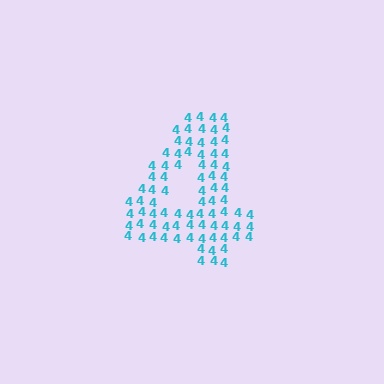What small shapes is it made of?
It is made of small digit 4's.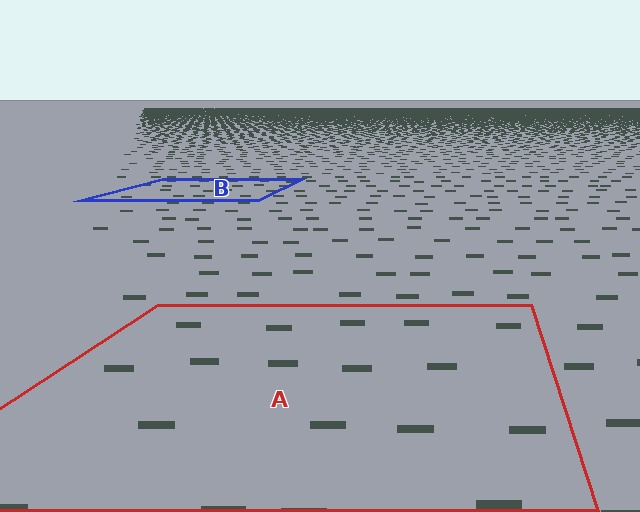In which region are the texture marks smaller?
The texture marks are smaller in region B, because it is farther away.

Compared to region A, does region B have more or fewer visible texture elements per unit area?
Region B has more texture elements per unit area — they are packed more densely because it is farther away.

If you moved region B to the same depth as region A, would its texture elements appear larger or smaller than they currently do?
They would appear larger. At a closer depth, the same texture elements are projected at a bigger on-screen size.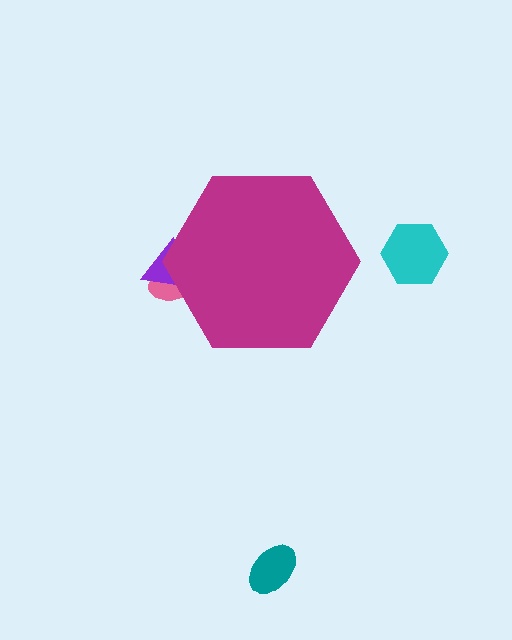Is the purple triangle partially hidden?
Yes, the purple triangle is partially hidden behind the magenta hexagon.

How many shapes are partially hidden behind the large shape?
2 shapes are partially hidden.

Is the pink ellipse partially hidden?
Yes, the pink ellipse is partially hidden behind the magenta hexagon.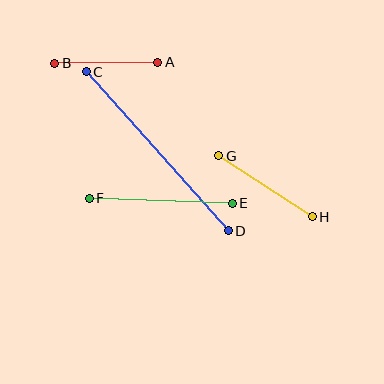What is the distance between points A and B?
The distance is approximately 103 pixels.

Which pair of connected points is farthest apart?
Points C and D are farthest apart.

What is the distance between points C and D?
The distance is approximately 213 pixels.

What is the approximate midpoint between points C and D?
The midpoint is at approximately (157, 151) pixels.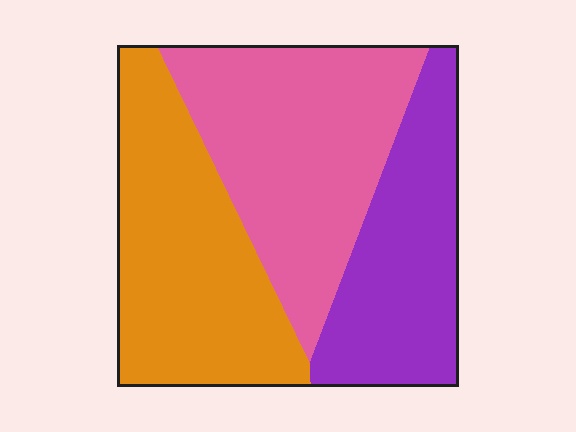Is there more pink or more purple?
Pink.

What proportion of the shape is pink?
Pink takes up between a third and a half of the shape.